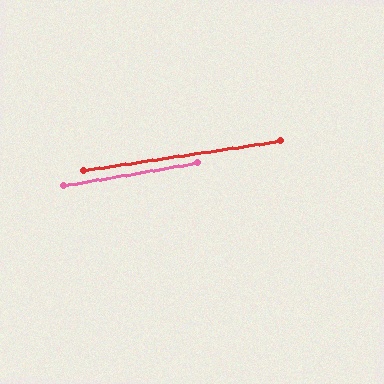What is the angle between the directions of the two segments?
Approximately 1 degree.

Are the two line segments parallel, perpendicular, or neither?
Parallel — their directions differ by only 1.2°.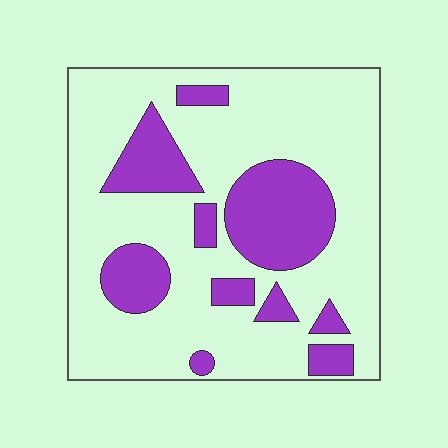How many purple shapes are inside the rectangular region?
10.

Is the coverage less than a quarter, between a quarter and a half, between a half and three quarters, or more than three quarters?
Between a quarter and a half.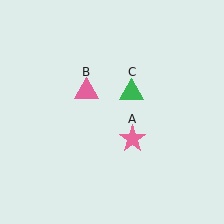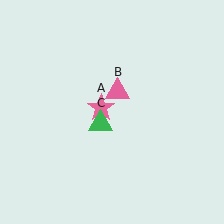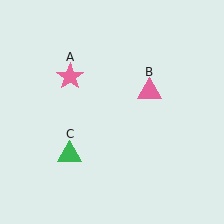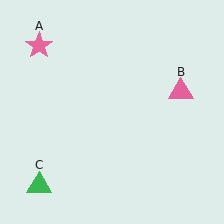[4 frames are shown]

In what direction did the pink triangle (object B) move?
The pink triangle (object B) moved right.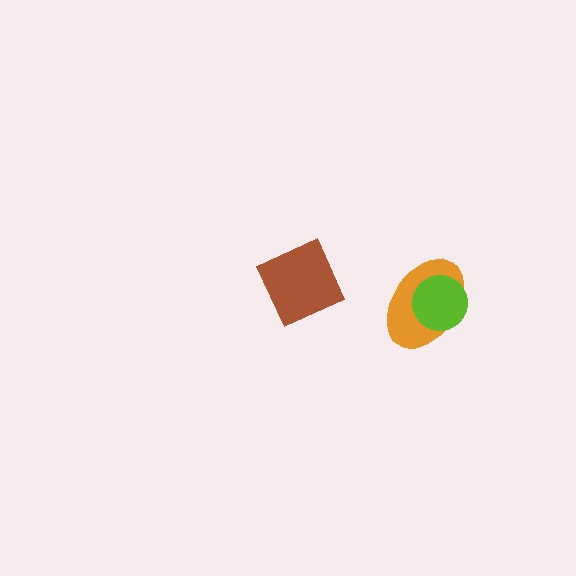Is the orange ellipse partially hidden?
Yes, it is partially covered by another shape.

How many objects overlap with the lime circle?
1 object overlaps with the lime circle.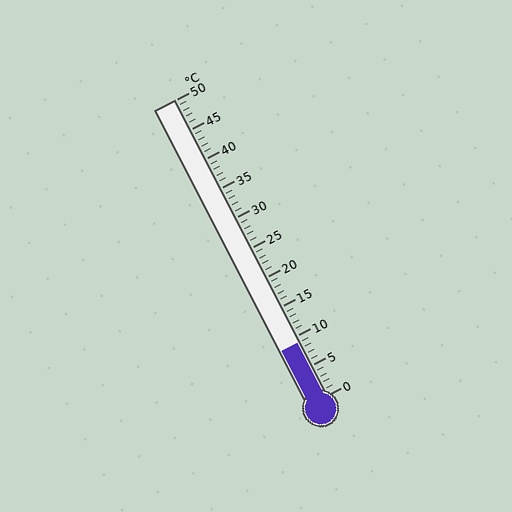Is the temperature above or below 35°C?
The temperature is below 35°C.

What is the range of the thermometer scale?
The thermometer scale ranges from 0°C to 50°C.